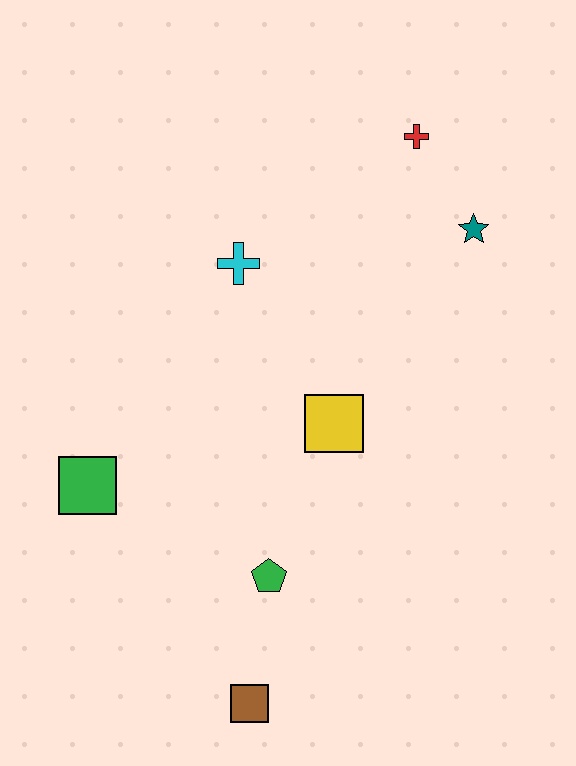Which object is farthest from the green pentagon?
The red cross is farthest from the green pentagon.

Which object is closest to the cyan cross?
The yellow square is closest to the cyan cross.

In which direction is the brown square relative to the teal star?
The brown square is below the teal star.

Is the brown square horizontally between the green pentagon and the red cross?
No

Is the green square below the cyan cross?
Yes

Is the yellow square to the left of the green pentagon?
No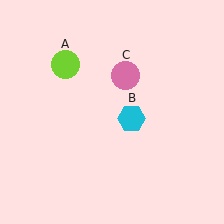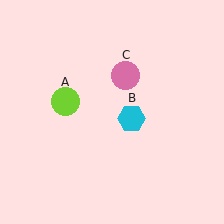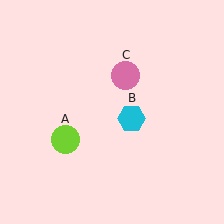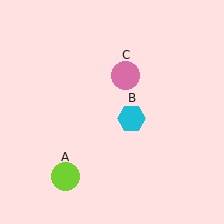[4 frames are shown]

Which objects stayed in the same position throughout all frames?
Cyan hexagon (object B) and pink circle (object C) remained stationary.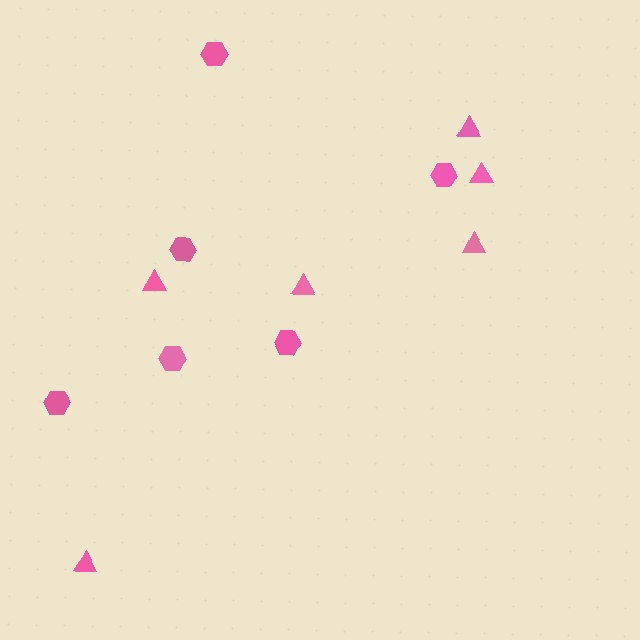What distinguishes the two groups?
There are 2 groups: one group of hexagons (6) and one group of triangles (6).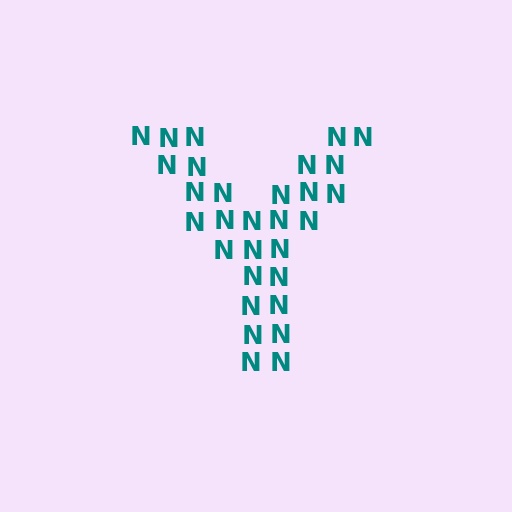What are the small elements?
The small elements are letter N's.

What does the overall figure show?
The overall figure shows the letter Y.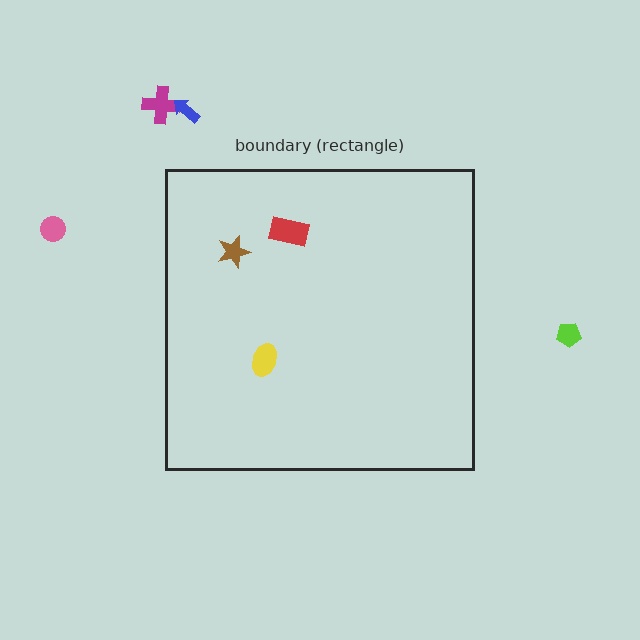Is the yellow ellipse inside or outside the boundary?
Inside.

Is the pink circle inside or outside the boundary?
Outside.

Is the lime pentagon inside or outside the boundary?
Outside.